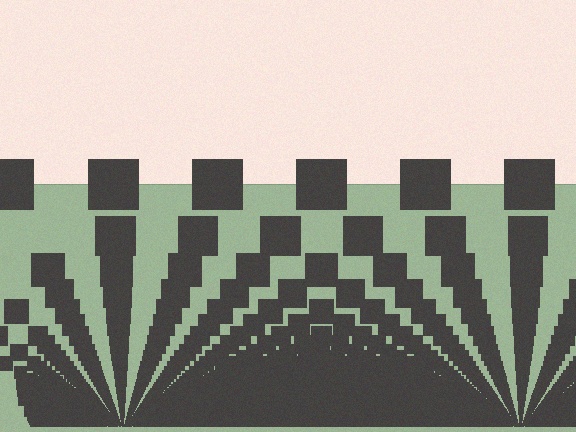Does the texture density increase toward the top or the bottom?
Density increases toward the bottom.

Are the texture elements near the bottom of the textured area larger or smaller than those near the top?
Smaller. The gradient is inverted — elements near the bottom are smaller and denser.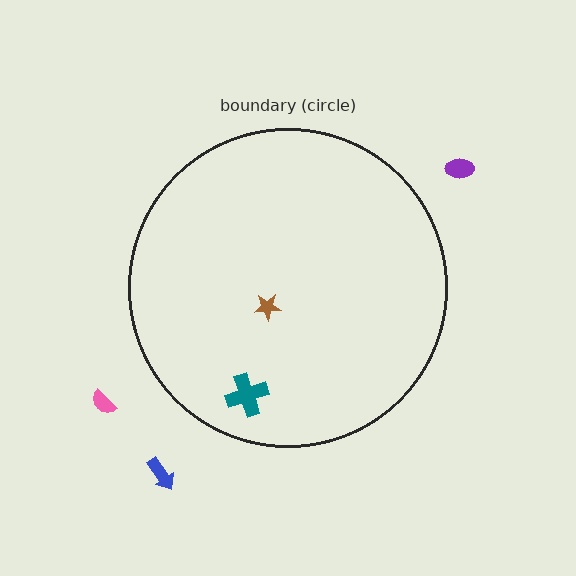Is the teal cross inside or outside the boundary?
Inside.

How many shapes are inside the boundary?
2 inside, 3 outside.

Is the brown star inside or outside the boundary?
Inside.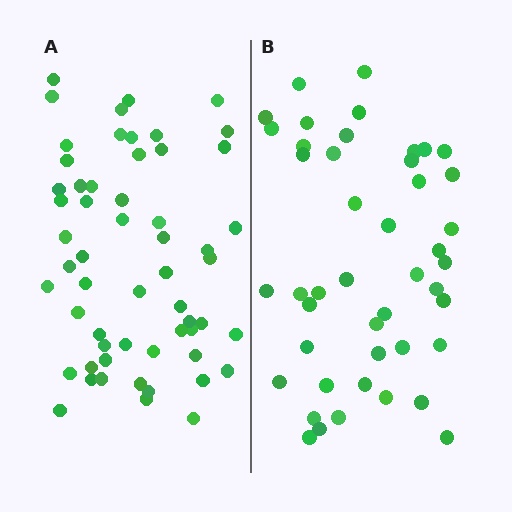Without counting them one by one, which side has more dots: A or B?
Region A (the left region) has more dots.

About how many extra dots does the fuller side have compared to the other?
Region A has roughly 12 or so more dots than region B.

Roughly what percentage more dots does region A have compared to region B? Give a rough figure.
About 25% more.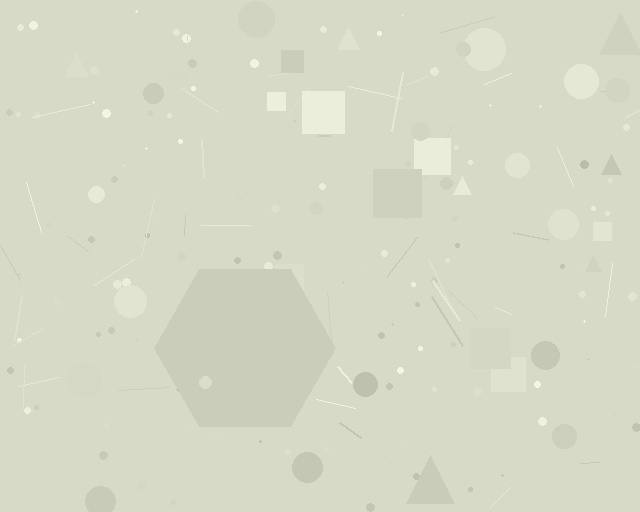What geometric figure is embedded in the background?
A hexagon is embedded in the background.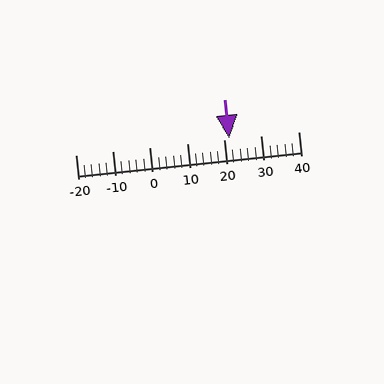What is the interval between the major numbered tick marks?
The major tick marks are spaced 10 units apart.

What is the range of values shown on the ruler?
The ruler shows values from -20 to 40.